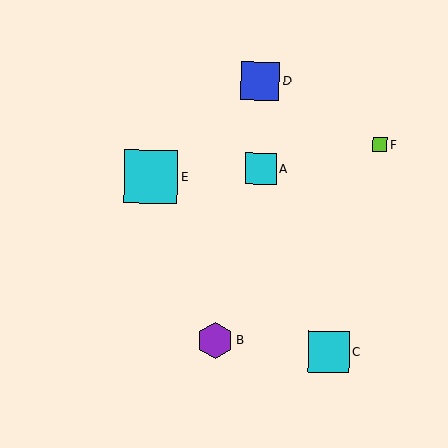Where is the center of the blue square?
The center of the blue square is at (260, 81).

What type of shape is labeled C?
Shape C is a cyan square.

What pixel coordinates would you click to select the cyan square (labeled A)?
Click at (261, 168) to select the cyan square A.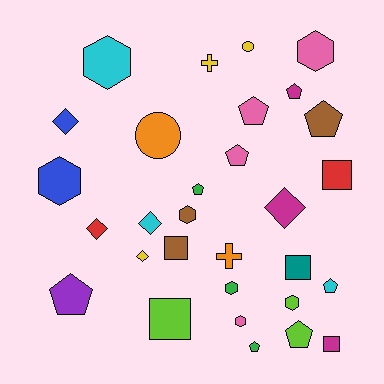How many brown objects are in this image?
There are 3 brown objects.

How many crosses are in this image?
There are 2 crosses.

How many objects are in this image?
There are 30 objects.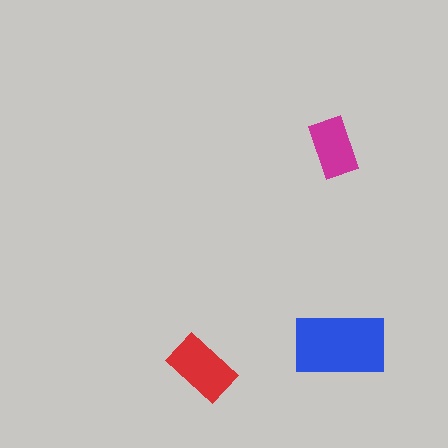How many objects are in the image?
There are 3 objects in the image.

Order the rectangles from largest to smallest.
the blue one, the red one, the magenta one.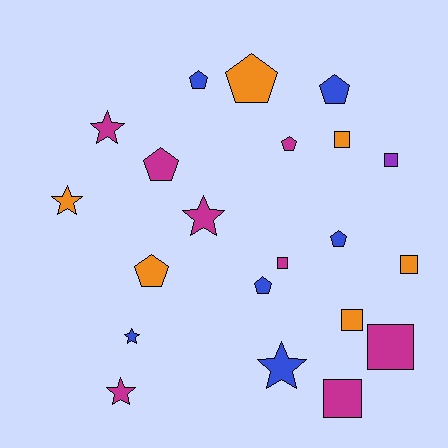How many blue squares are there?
There are no blue squares.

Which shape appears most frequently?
Pentagon, with 8 objects.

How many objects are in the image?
There are 21 objects.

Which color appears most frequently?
Magenta, with 8 objects.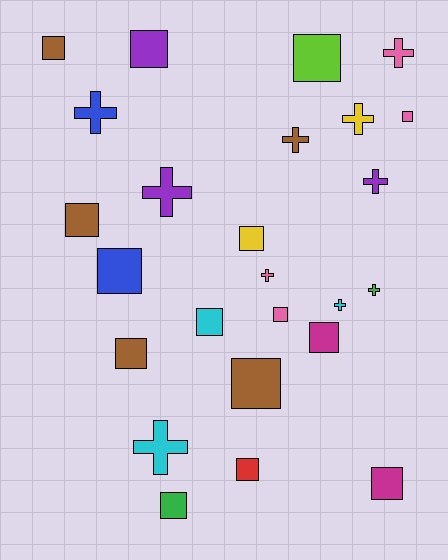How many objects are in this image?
There are 25 objects.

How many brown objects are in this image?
There are 5 brown objects.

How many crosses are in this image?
There are 10 crosses.